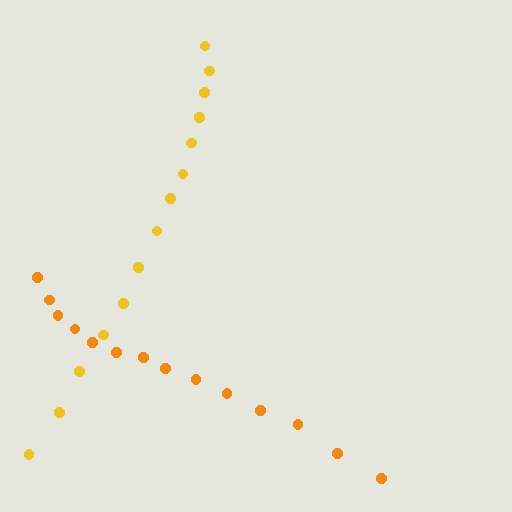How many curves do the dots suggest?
There are 2 distinct paths.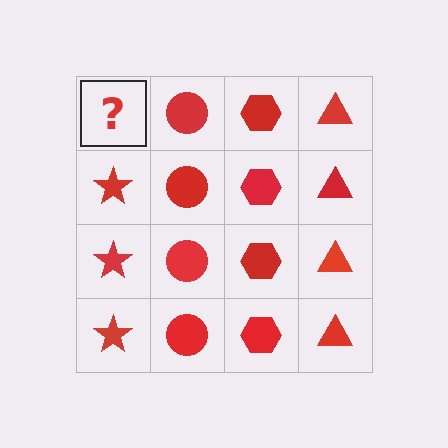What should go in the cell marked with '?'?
The missing cell should contain a red star.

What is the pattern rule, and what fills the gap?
The rule is that each column has a consistent shape. The gap should be filled with a red star.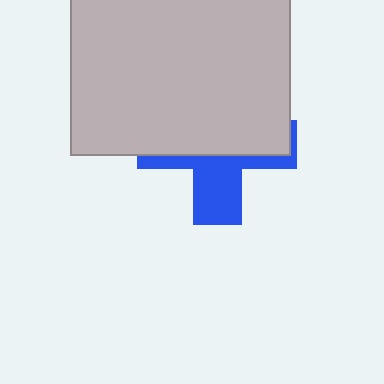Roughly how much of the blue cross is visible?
A small part of it is visible (roughly 39%).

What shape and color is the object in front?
The object in front is a light gray square.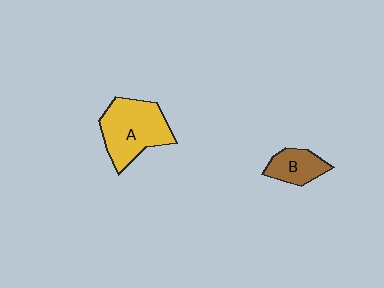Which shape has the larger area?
Shape A (yellow).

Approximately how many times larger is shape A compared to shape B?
Approximately 2.1 times.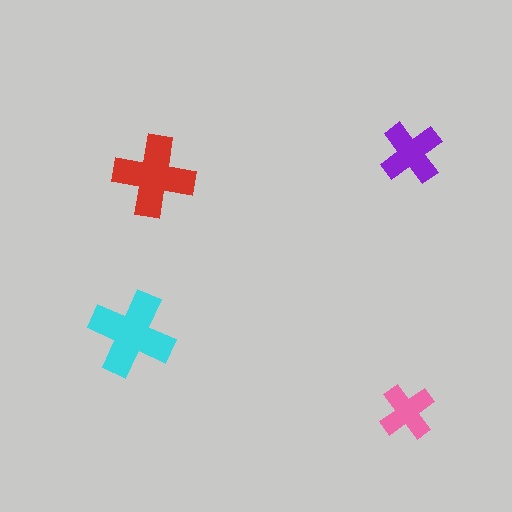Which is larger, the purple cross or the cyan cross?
The cyan one.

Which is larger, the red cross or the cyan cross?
The cyan one.